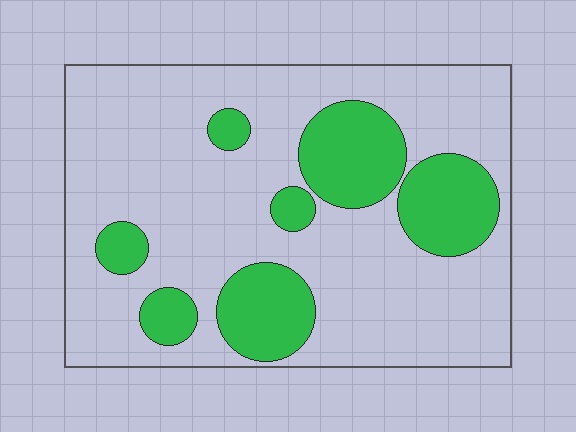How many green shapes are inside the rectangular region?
7.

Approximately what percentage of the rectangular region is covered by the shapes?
Approximately 25%.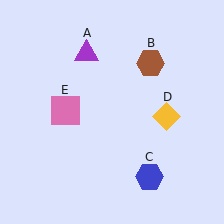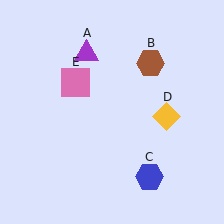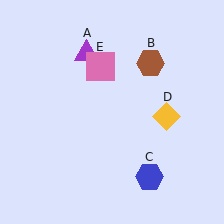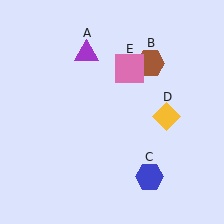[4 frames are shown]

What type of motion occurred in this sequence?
The pink square (object E) rotated clockwise around the center of the scene.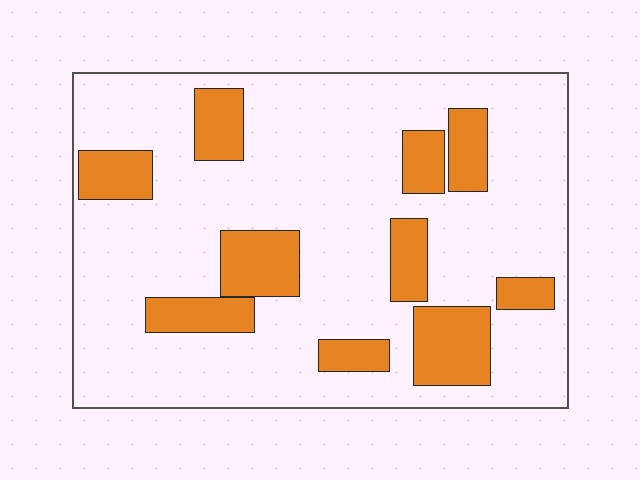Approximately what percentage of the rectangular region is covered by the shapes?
Approximately 20%.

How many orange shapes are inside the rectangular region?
10.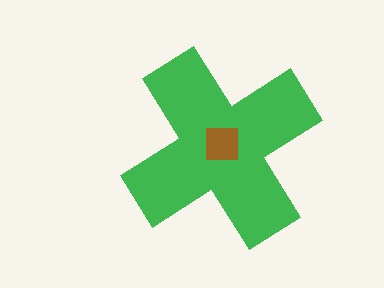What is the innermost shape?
The brown square.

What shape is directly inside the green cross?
The brown square.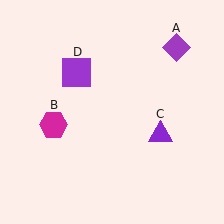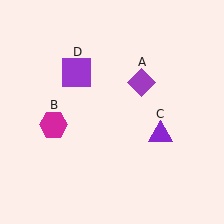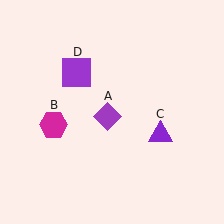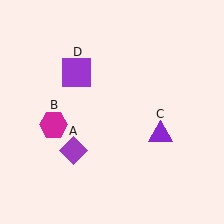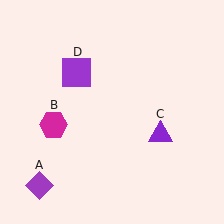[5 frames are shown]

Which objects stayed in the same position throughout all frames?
Magenta hexagon (object B) and purple triangle (object C) and purple square (object D) remained stationary.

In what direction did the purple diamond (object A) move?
The purple diamond (object A) moved down and to the left.